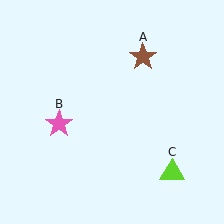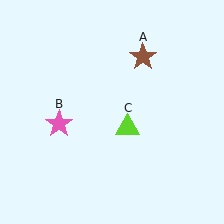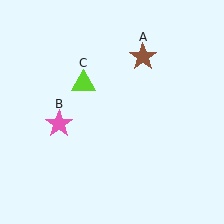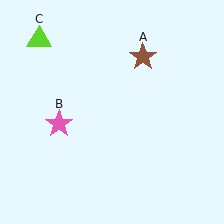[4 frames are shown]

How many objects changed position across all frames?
1 object changed position: lime triangle (object C).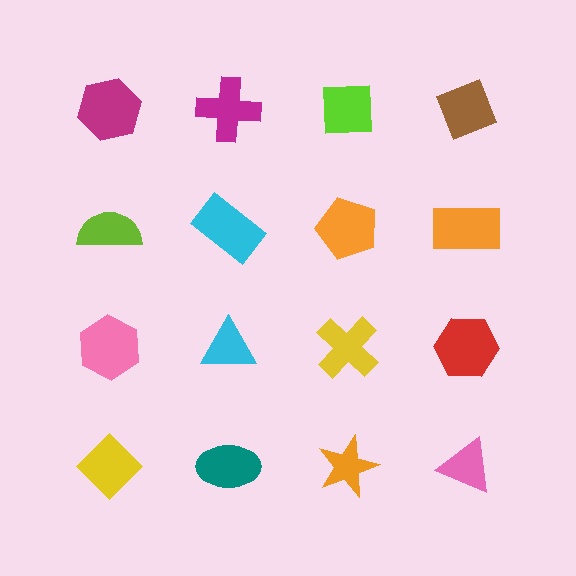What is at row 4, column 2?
A teal ellipse.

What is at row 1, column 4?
A brown diamond.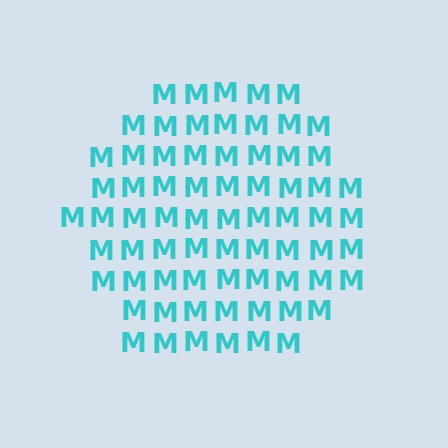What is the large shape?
The large shape is a hexagon.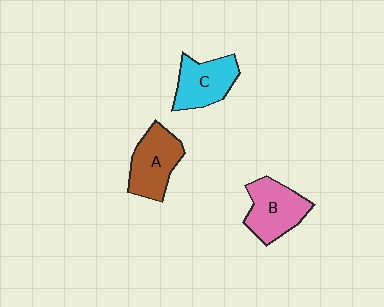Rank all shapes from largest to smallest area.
From largest to smallest: B (pink), A (brown), C (cyan).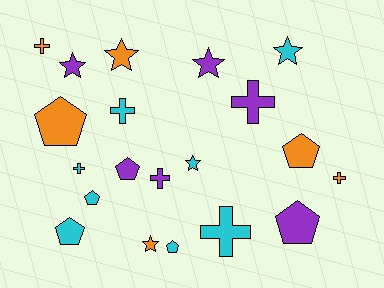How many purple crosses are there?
There are 2 purple crosses.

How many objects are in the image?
There are 20 objects.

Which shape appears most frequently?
Pentagon, with 7 objects.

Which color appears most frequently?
Cyan, with 8 objects.